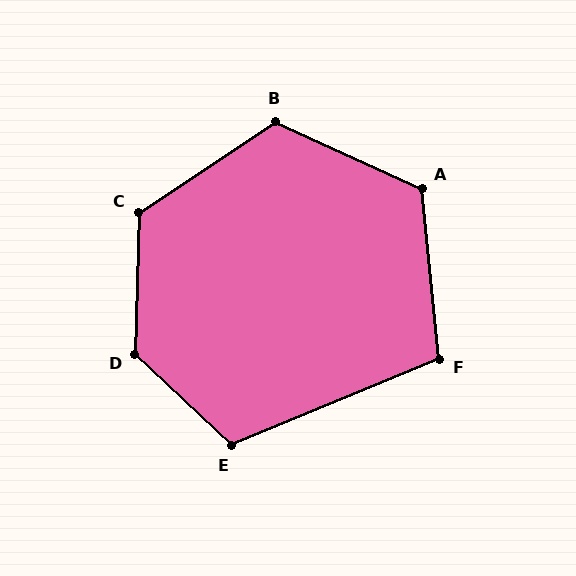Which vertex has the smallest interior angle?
F, at approximately 107 degrees.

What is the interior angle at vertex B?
Approximately 122 degrees (obtuse).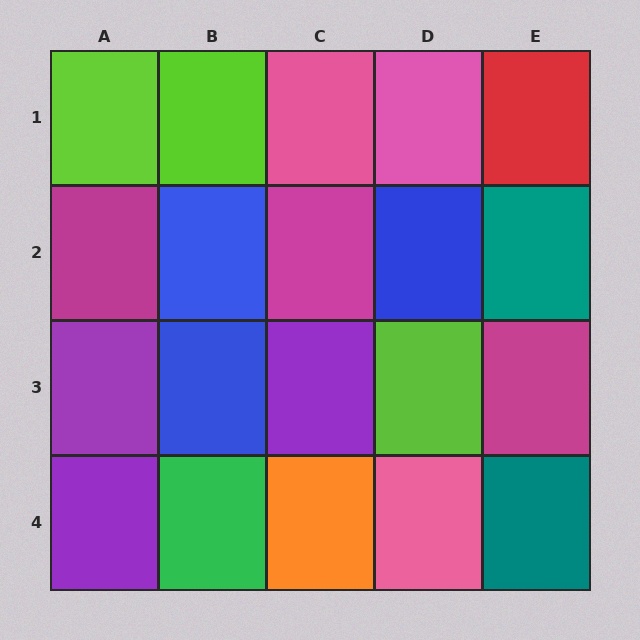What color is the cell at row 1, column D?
Pink.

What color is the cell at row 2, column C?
Magenta.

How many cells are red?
1 cell is red.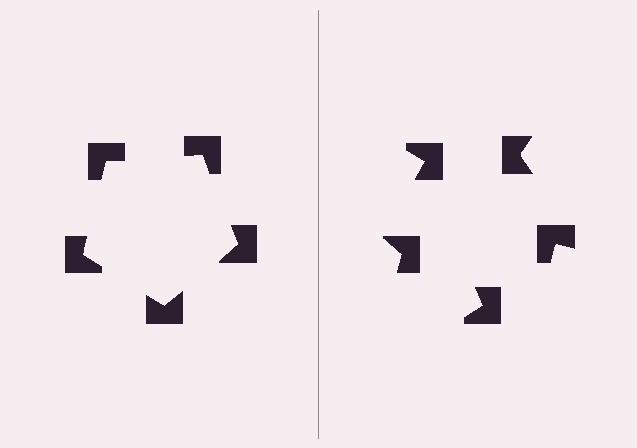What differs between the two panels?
The notched squares are positioned identically on both sides; only the wedge orientations differ. On the left they align to a pentagon; on the right they are misaligned.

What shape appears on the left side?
An illusory pentagon.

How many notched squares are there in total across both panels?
10 — 5 on each side.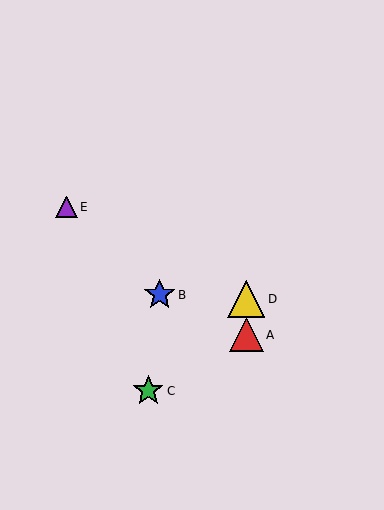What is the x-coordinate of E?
Object E is at x≈67.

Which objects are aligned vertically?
Objects A, D are aligned vertically.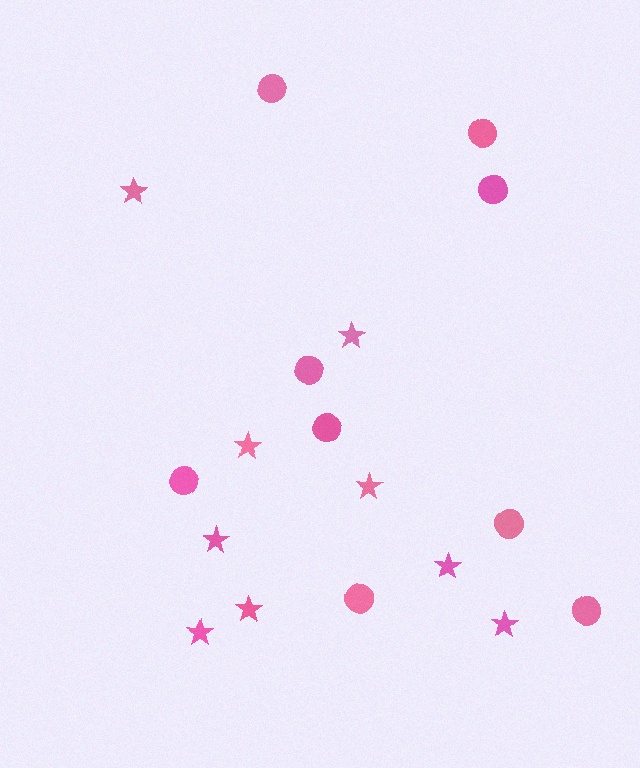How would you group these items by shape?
There are 2 groups: one group of circles (9) and one group of stars (9).